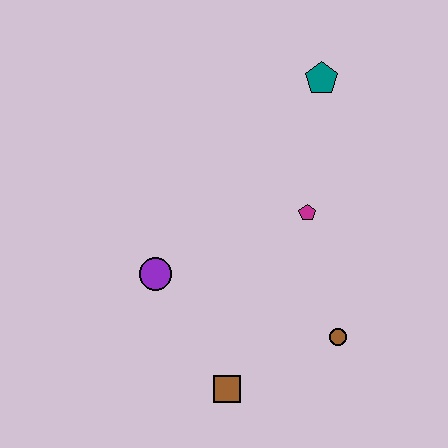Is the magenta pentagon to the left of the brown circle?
Yes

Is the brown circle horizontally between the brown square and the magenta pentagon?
No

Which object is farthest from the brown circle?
The teal pentagon is farthest from the brown circle.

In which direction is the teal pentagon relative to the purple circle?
The teal pentagon is above the purple circle.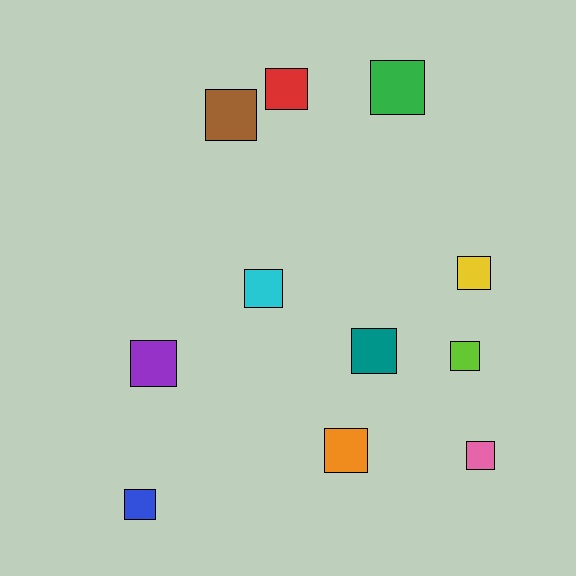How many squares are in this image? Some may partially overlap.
There are 11 squares.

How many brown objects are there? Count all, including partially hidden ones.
There is 1 brown object.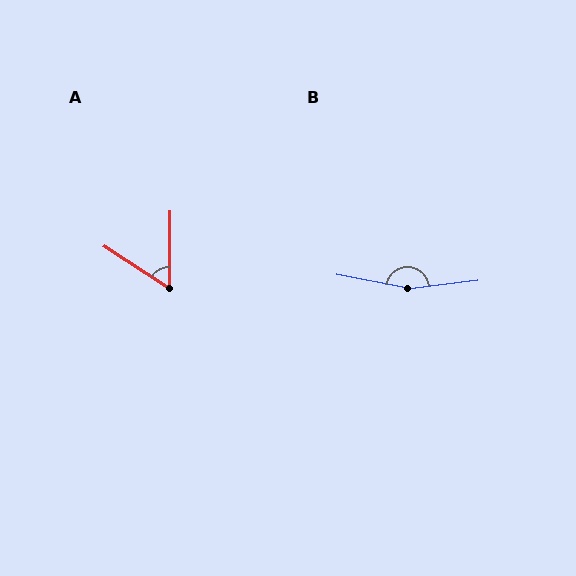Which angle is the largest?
B, at approximately 163 degrees.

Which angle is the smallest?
A, at approximately 57 degrees.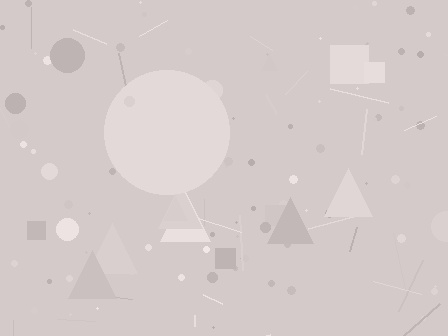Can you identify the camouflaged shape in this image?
The camouflaged shape is a circle.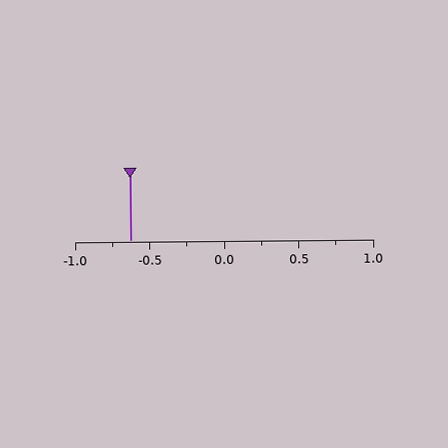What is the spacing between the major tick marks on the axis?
The major ticks are spaced 0.5 apart.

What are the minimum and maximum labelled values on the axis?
The axis runs from -1.0 to 1.0.